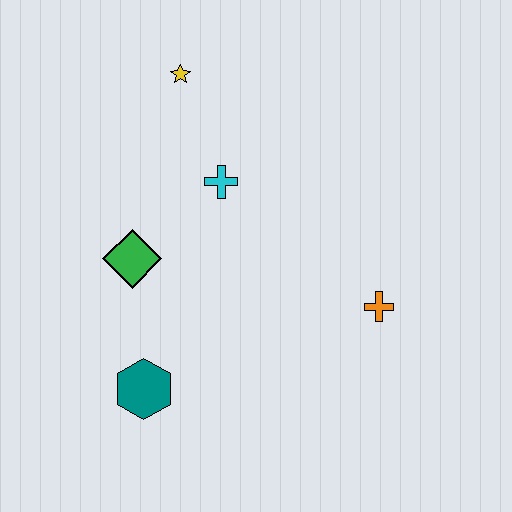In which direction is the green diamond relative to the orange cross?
The green diamond is to the left of the orange cross.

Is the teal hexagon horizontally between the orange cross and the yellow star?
No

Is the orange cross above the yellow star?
No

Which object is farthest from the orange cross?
The yellow star is farthest from the orange cross.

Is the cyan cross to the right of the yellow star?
Yes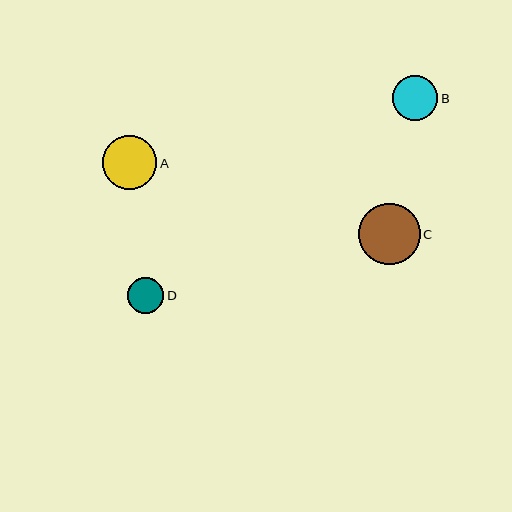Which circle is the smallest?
Circle D is the smallest with a size of approximately 36 pixels.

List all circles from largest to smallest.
From largest to smallest: C, A, B, D.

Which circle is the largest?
Circle C is the largest with a size of approximately 62 pixels.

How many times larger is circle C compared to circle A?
Circle C is approximately 1.1 times the size of circle A.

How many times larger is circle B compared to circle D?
Circle B is approximately 1.2 times the size of circle D.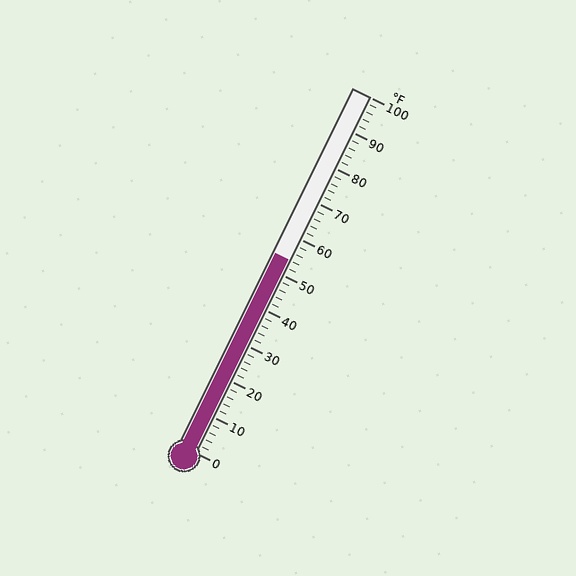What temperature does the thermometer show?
The thermometer shows approximately 54°F.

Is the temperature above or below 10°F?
The temperature is above 10°F.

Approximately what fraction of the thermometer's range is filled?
The thermometer is filled to approximately 55% of its range.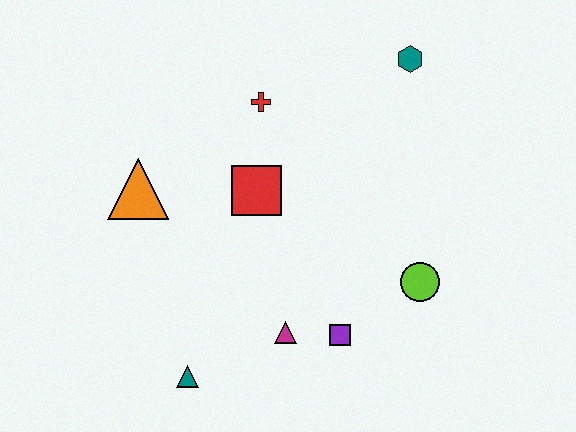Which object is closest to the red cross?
The red square is closest to the red cross.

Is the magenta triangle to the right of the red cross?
Yes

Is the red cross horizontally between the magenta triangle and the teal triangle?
Yes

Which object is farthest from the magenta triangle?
The teal hexagon is farthest from the magenta triangle.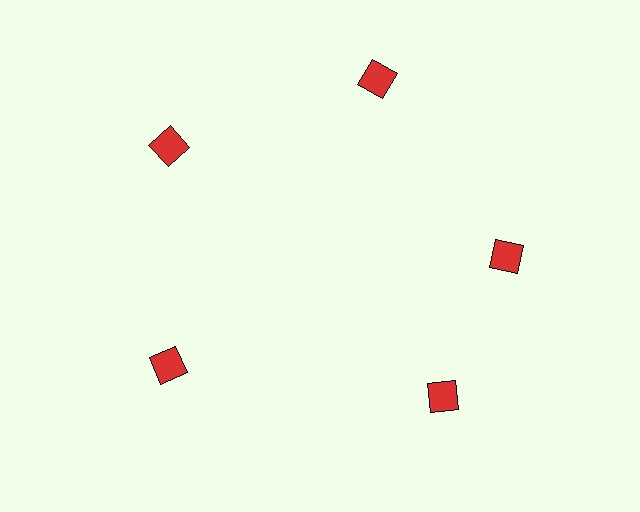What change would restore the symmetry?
The symmetry would be restored by rotating it back into even spacing with its neighbors so that all 5 squares sit at equal angles and equal distance from the center.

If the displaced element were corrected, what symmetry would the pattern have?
It would have 5-fold rotational symmetry — the pattern would map onto itself every 72 degrees.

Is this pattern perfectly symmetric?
No. The 5 red squares are arranged in a ring, but one element near the 5 o'clock position is rotated out of alignment along the ring, breaking the 5-fold rotational symmetry.